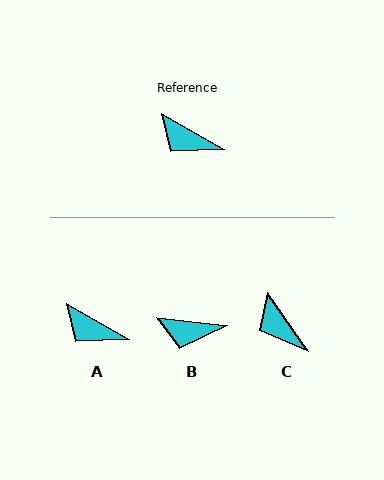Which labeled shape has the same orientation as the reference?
A.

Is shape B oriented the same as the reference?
No, it is off by about 24 degrees.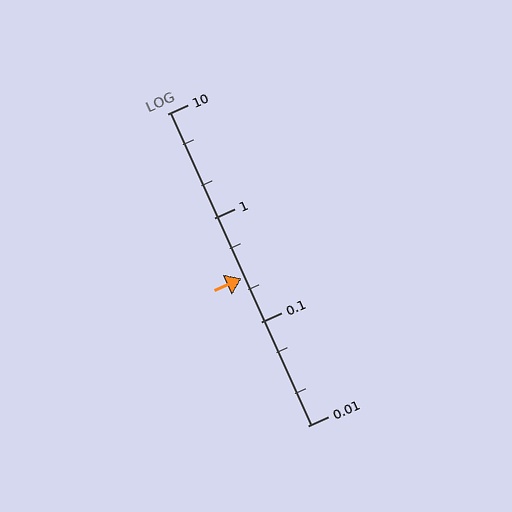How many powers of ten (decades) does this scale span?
The scale spans 3 decades, from 0.01 to 10.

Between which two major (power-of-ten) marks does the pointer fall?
The pointer is between 0.1 and 1.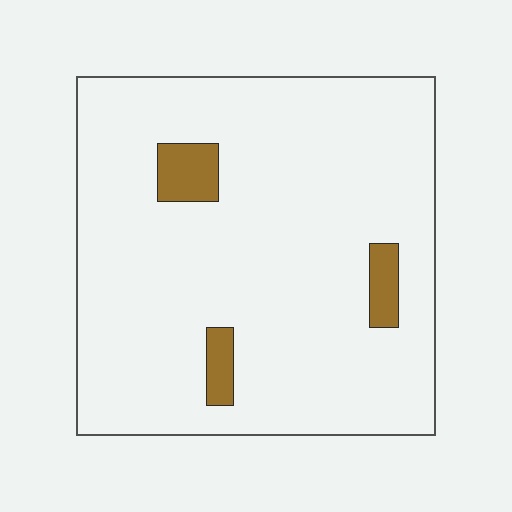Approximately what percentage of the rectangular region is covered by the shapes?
Approximately 5%.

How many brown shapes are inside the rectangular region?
3.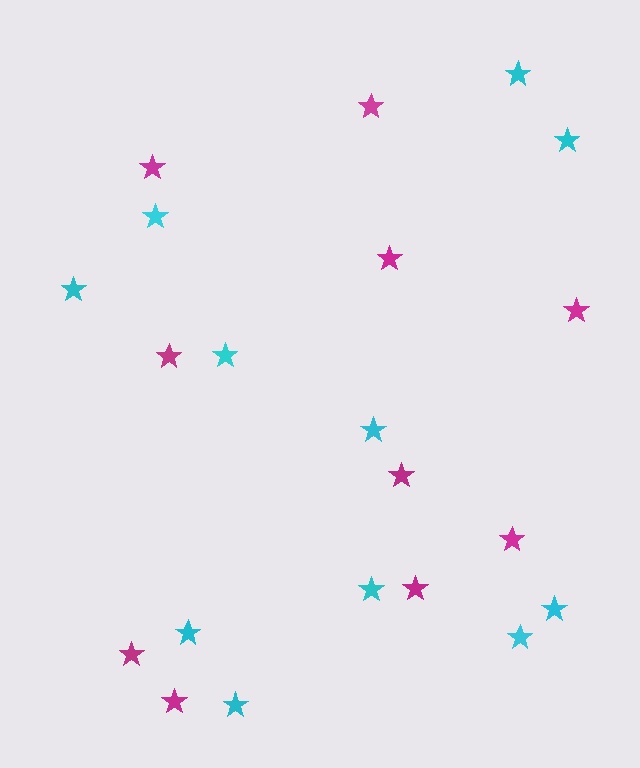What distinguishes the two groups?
There are 2 groups: one group of cyan stars (11) and one group of magenta stars (10).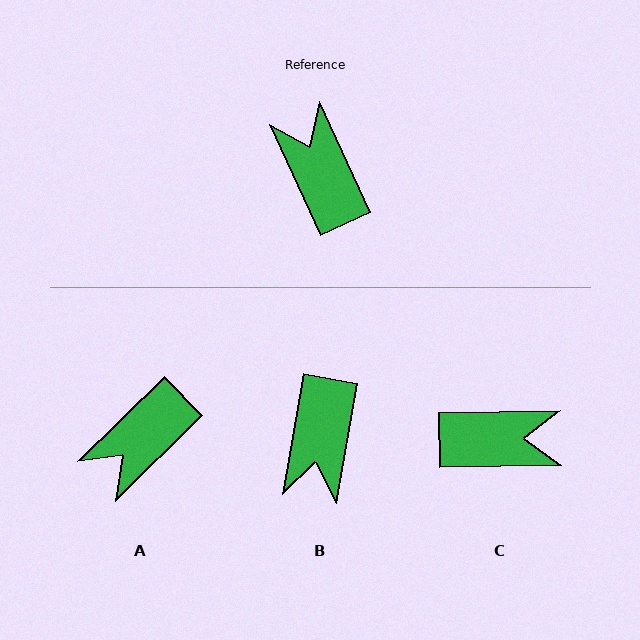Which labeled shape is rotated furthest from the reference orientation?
B, about 146 degrees away.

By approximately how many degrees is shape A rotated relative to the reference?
Approximately 110 degrees counter-clockwise.